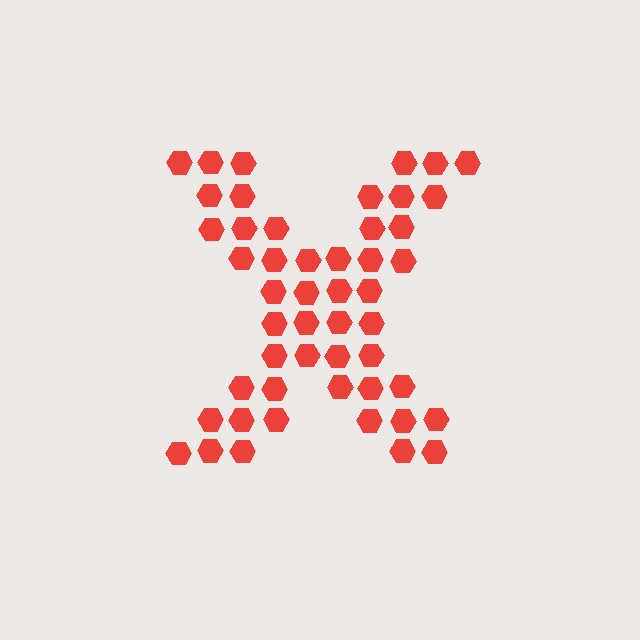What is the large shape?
The large shape is the letter X.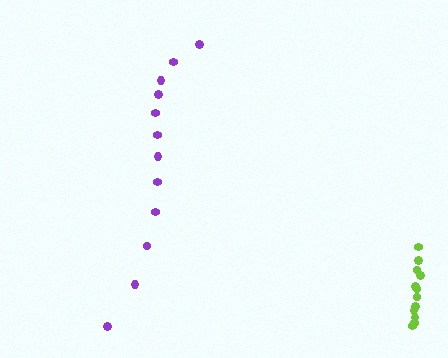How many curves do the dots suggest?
There are 2 distinct paths.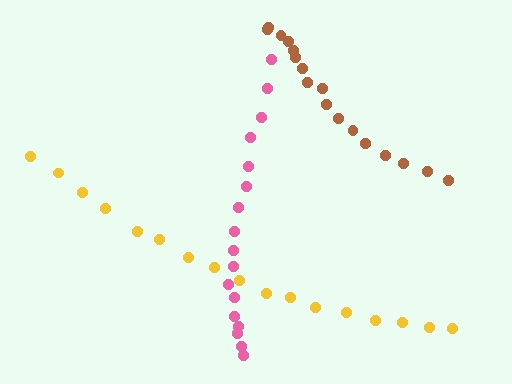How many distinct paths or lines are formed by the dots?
There are 3 distinct paths.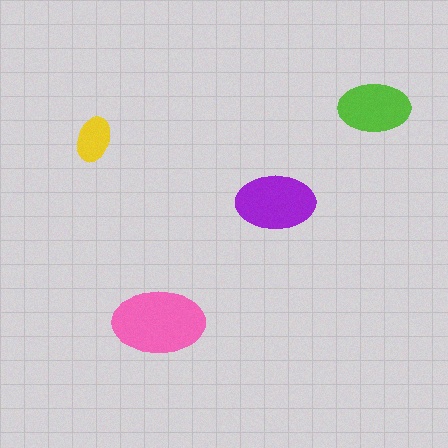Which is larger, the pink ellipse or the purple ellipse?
The pink one.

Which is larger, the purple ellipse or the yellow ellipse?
The purple one.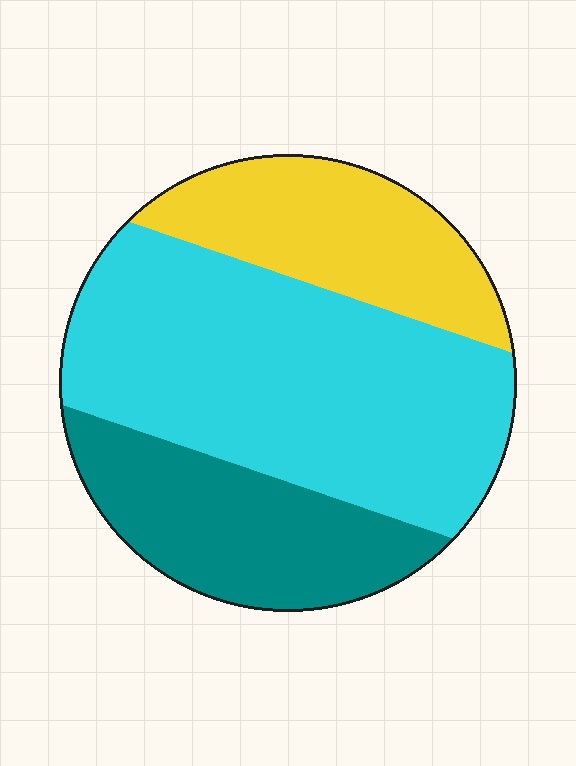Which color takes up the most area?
Cyan, at roughly 50%.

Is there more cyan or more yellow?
Cyan.